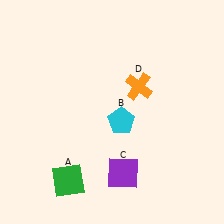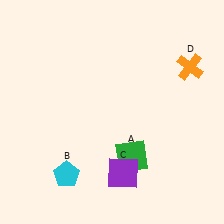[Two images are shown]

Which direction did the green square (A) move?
The green square (A) moved right.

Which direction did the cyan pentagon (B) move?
The cyan pentagon (B) moved left.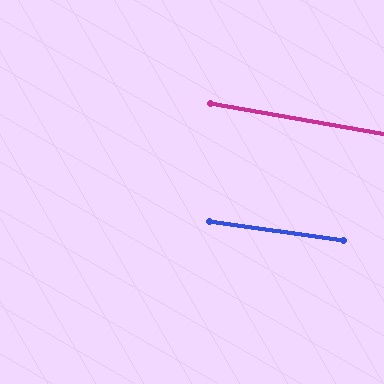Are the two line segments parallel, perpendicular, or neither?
Parallel — their directions differ by only 1.6°.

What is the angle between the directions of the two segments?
Approximately 2 degrees.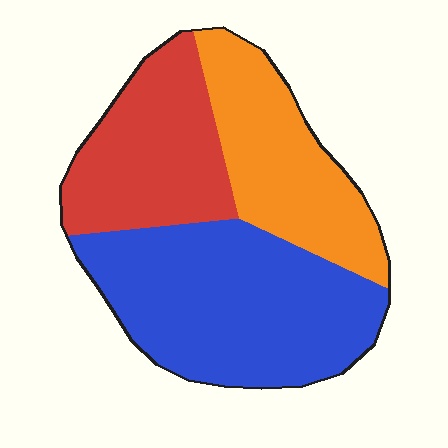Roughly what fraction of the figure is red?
Red covers about 25% of the figure.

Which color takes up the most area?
Blue, at roughly 45%.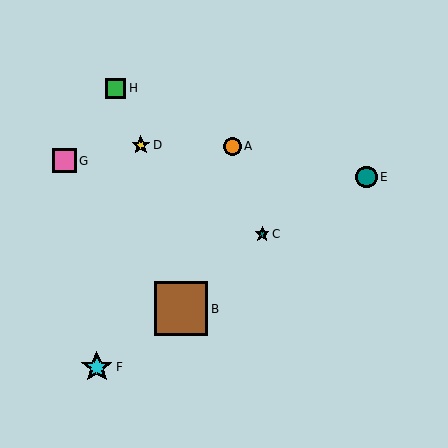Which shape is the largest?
The brown square (labeled B) is the largest.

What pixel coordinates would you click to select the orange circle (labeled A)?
Click at (232, 146) to select the orange circle A.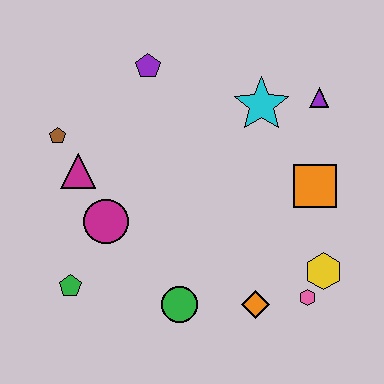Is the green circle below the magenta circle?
Yes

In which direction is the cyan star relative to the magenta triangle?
The cyan star is to the right of the magenta triangle.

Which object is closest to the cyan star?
The purple triangle is closest to the cyan star.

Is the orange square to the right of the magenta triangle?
Yes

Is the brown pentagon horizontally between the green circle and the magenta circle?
No